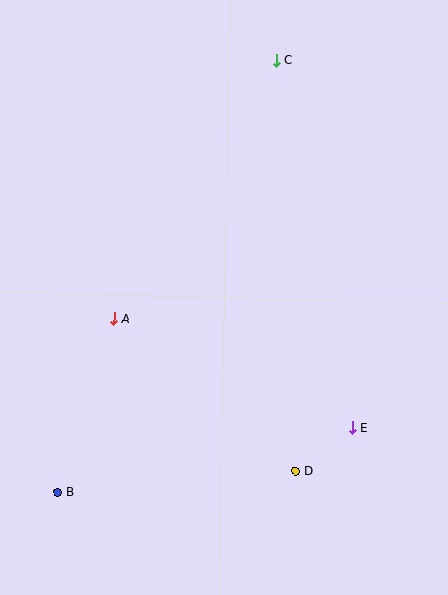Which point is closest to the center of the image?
Point A at (114, 318) is closest to the center.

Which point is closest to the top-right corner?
Point C is closest to the top-right corner.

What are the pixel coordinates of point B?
Point B is at (58, 492).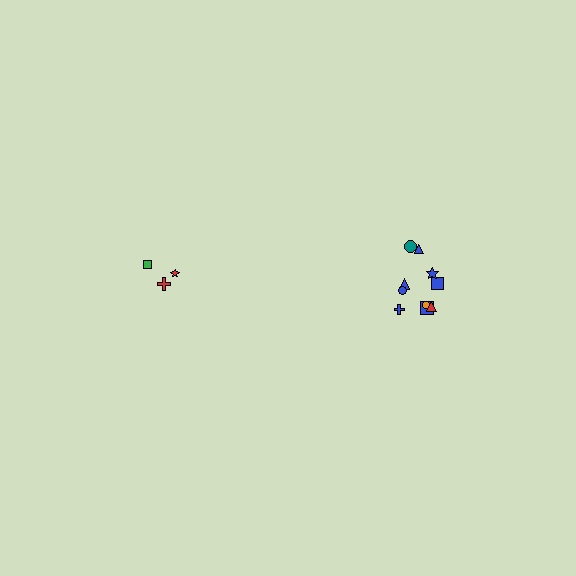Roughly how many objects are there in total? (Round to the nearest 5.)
Roughly 15 objects in total.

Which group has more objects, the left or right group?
The right group.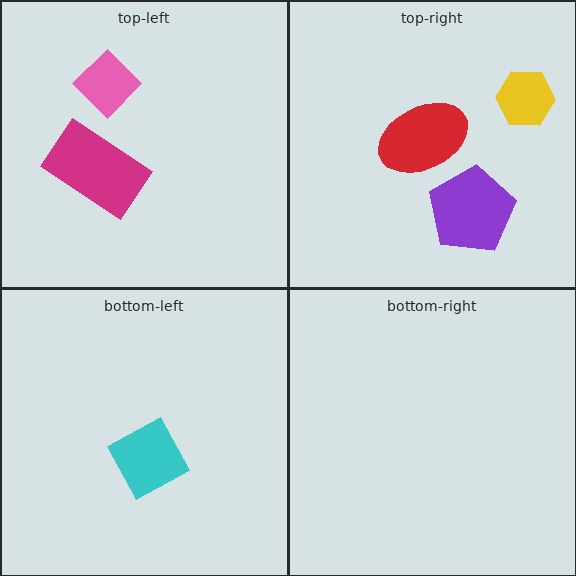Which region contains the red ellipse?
The top-right region.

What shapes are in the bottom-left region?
The cyan square.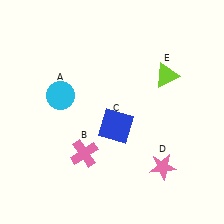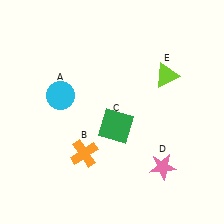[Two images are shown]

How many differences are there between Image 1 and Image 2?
There are 2 differences between the two images.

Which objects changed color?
B changed from pink to orange. C changed from blue to green.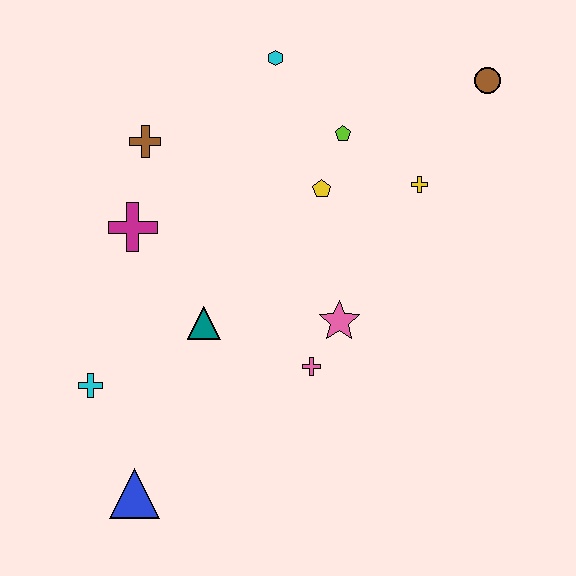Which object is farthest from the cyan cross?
The brown circle is farthest from the cyan cross.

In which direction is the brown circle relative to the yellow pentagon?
The brown circle is to the right of the yellow pentagon.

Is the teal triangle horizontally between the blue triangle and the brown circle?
Yes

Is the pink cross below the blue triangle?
No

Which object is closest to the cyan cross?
The blue triangle is closest to the cyan cross.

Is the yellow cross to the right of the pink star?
Yes